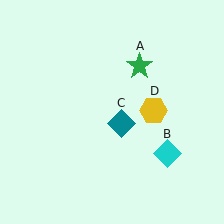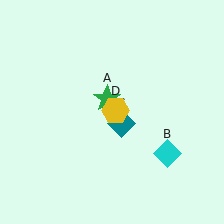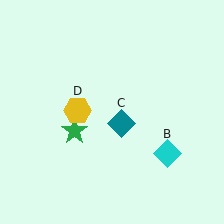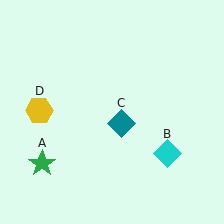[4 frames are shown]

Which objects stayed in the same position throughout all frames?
Cyan diamond (object B) and teal diamond (object C) remained stationary.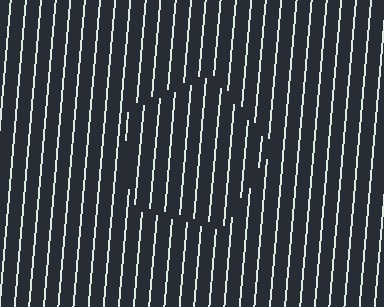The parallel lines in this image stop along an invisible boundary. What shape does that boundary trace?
An illusory pentagon. The interior of the shape contains the same grating, shifted by half a period — the contour is defined by the phase discontinuity where line-ends from the inner and outer gratings abut.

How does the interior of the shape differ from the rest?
The interior of the shape contains the same grating, shifted by half a period — the contour is defined by the phase discontinuity where line-ends from the inner and outer gratings abut.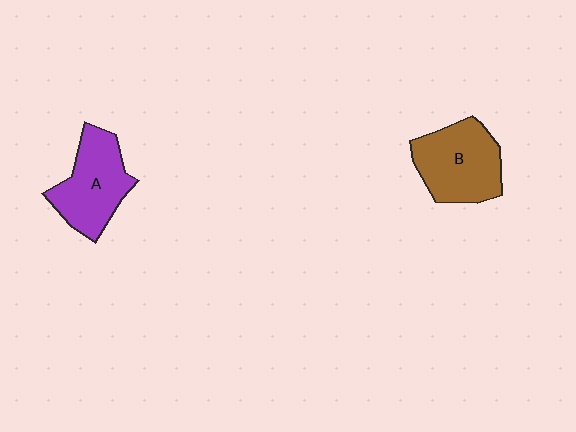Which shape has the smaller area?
Shape A (purple).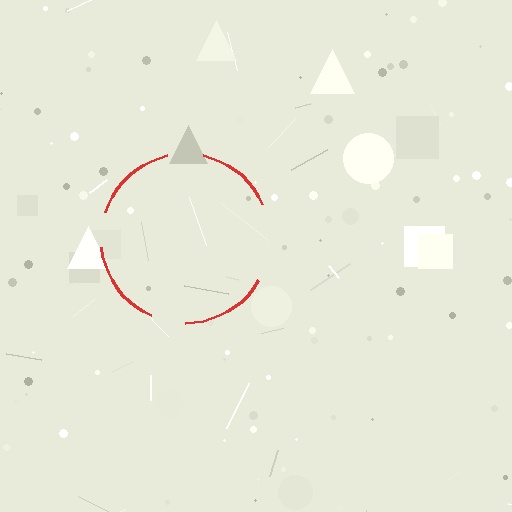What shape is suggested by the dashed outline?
The dashed outline suggests a circle.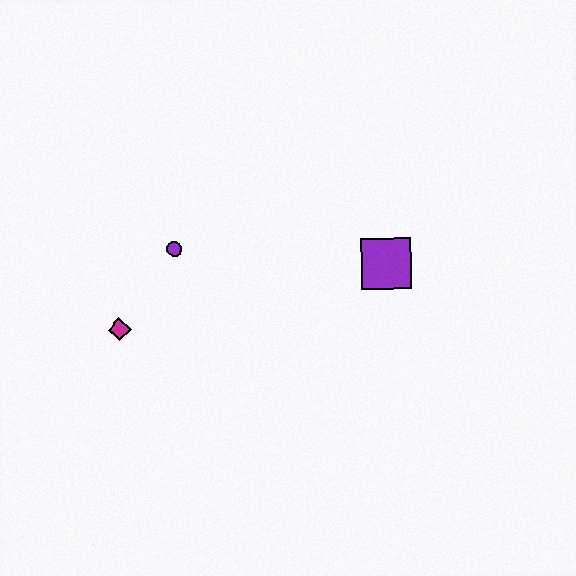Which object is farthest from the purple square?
The magenta diamond is farthest from the purple square.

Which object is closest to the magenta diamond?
The purple circle is closest to the magenta diamond.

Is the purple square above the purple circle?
No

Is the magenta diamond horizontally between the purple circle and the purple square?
No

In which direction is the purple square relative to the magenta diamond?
The purple square is to the right of the magenta diamond.